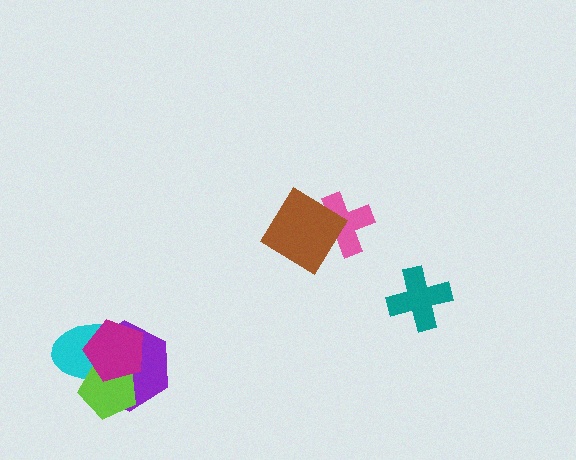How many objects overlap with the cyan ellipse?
3 objects overlap with the cyan ellipse.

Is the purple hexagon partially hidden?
Yes, it is partially covered by another shape.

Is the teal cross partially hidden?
No, no other shape covers it.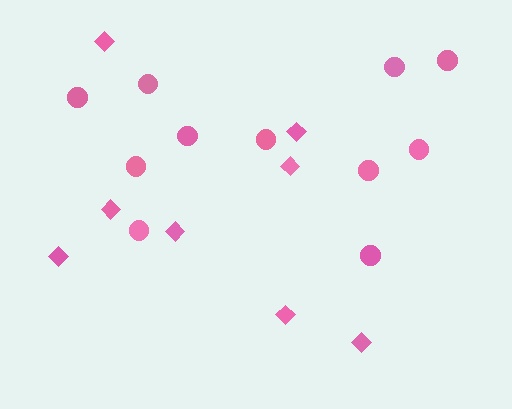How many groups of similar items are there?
There are 2 groups: one group of diamonds (8) and one group of circles (11).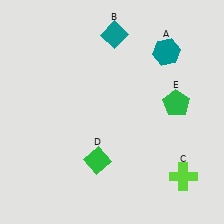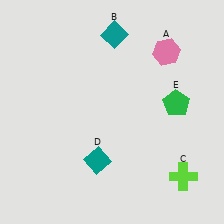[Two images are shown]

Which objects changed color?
A changed from teal to pink. D changed from green to teal.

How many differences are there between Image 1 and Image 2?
There are 2 differences between the two images.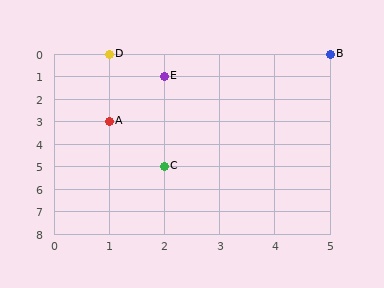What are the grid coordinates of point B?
Point B is at grid coordinates (5, 0).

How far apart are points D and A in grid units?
Points D and A are 3 rows apart.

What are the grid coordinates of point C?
Point C is at grid coordinates (2, 5).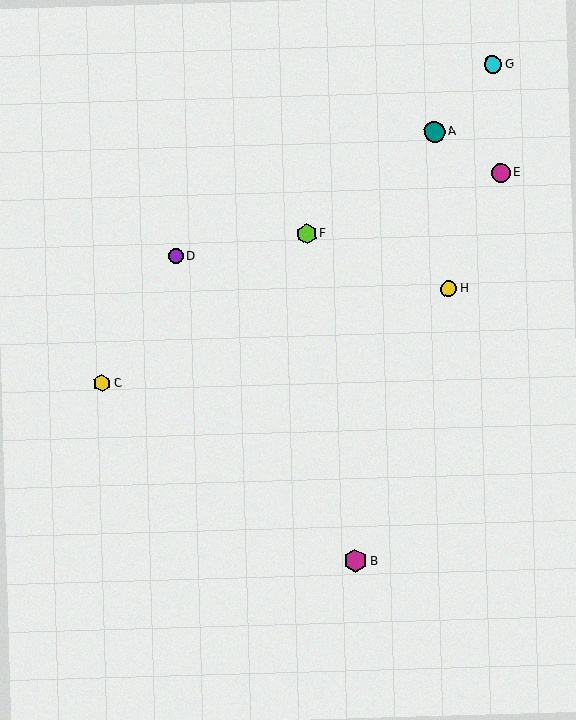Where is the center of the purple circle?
The center of the purple circle is at (176, 256).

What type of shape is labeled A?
Shape A is a teal circle.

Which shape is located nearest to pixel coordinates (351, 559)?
The magenta hexagon (labeled B) at (355, 561) is nearest to that location.